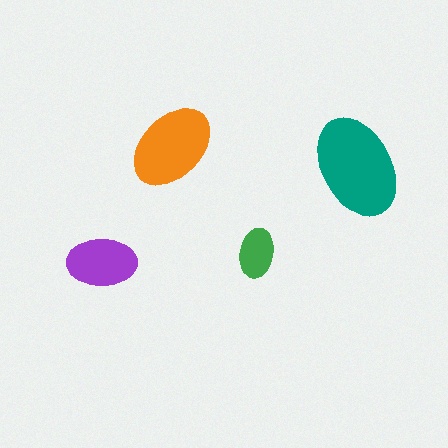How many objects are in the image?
There are 4 objects in the image.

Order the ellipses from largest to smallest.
the teal one, the orange one, the purple one, the green one.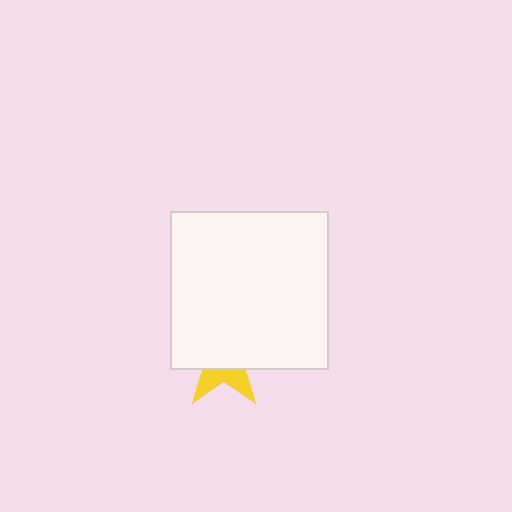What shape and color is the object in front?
The object in front is a white square.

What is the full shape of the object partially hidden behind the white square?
The partially hidden object is a yellow star.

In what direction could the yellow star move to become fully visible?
The yellow star could move down. That would shift it out from behind the white square entirely.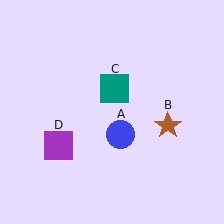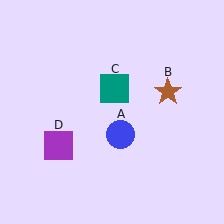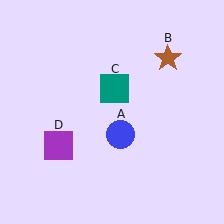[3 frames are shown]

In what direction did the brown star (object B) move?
The brown star (object B) moved up.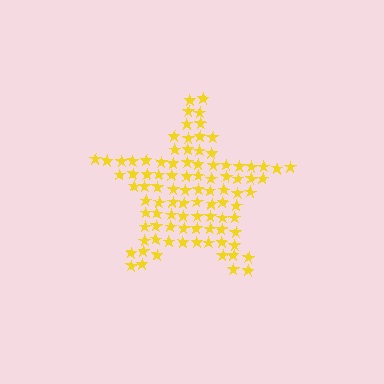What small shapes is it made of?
It is made of small stars.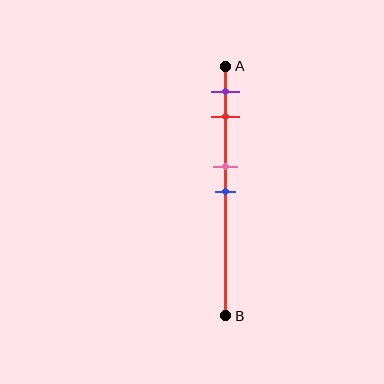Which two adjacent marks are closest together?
The pink and blue marks are the closest adjacent pair.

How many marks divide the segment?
There are 4 marks dividing the segment.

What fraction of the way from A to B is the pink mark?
The pink mark is approximately 40% (0.4) of the way from A to B.